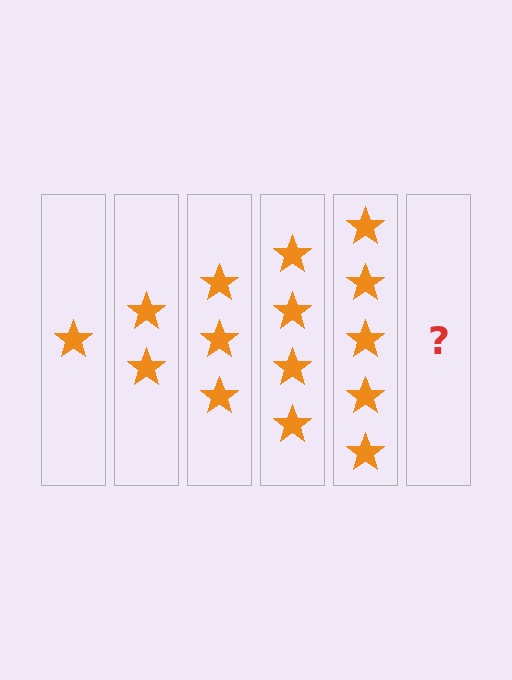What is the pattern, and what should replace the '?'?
The pattern is that each step adds one more star. The '?' should be 6 stars.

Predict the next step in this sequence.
The next step is 6 stars.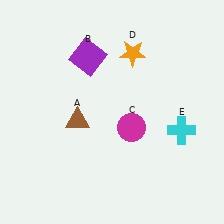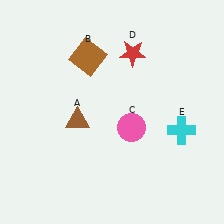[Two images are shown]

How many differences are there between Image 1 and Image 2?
There are 3 differences between the two images.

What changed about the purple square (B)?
In Image 1, B is purple. In Image 2, it changed to brown.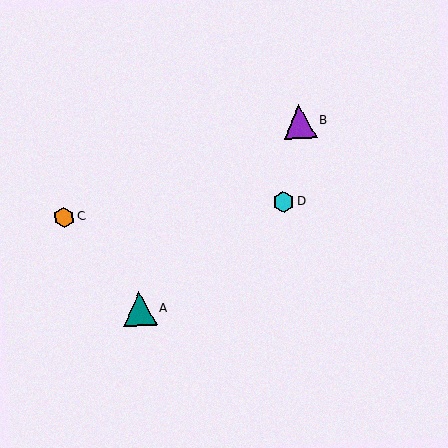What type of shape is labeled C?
Shape C is an orange hexagon.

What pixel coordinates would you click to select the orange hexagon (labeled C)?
Click at (64, 217) to select the orange hexagon C.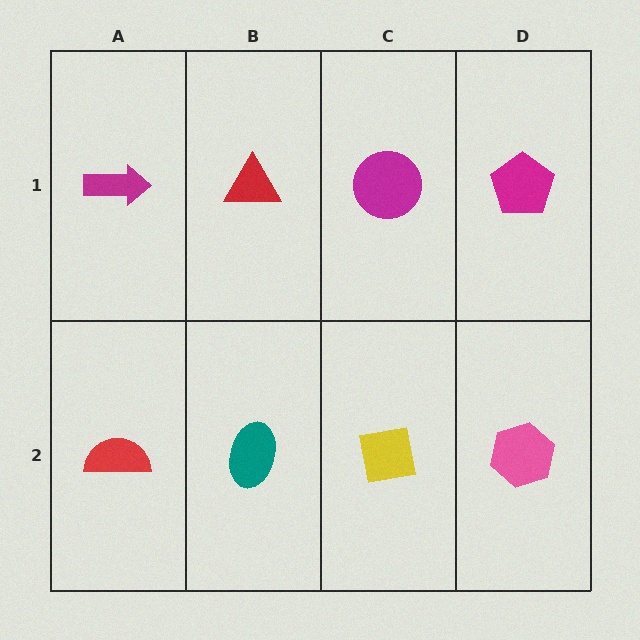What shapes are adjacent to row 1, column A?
A red semicircle (row 2, column A), a red triangle (row 1, column B).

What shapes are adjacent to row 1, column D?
A pink hexagon (row 2, column D), a magenta circle (row 1, column C).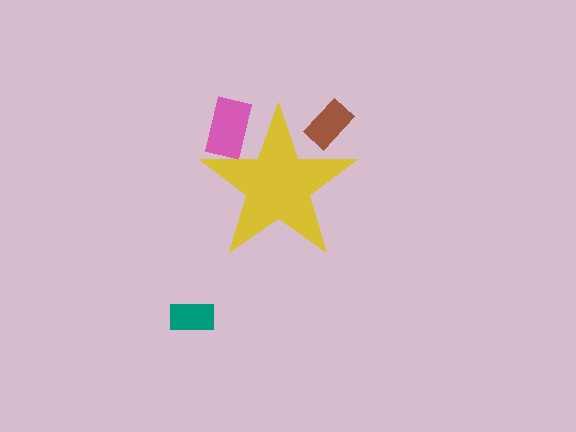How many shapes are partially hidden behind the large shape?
2 shapes are partially hidden.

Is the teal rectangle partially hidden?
No, the teal rectangle is fully visible.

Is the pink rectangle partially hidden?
Yes, the pink rectangle is partially hidden behind the yellow star.